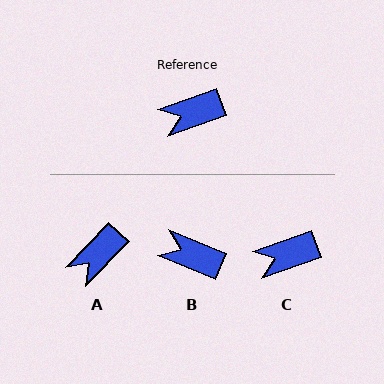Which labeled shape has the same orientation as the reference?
C.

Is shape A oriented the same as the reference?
No, it is off by about 26 degrees.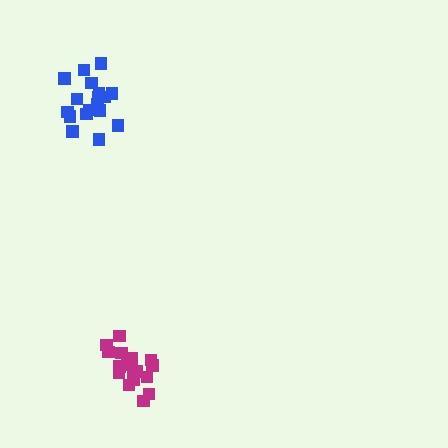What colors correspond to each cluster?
The clusters are colored: magenta, blue.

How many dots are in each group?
Group 1: 18 dots, Group 2: 18 dots (36 total).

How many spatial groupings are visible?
There are 2 spatial groupings.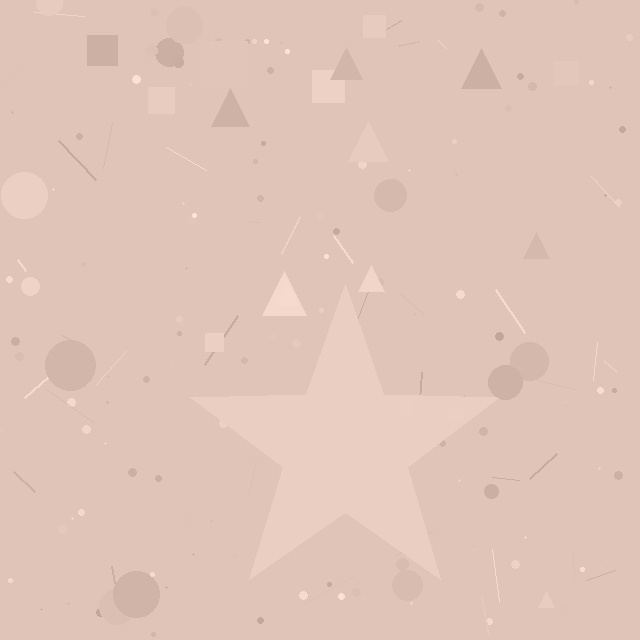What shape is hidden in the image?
A star is hidden in the image.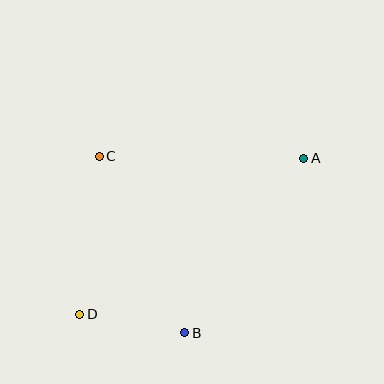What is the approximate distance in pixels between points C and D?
The distance between C and D is approximately 160 pixels.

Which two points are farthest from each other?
Points A and D are farthest from each other.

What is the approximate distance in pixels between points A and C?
The distance between A and C is approximately 204 pixels.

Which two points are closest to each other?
Points B and D are closest to each other.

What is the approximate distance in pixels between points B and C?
The distance between B and C is approximately 196 pixels.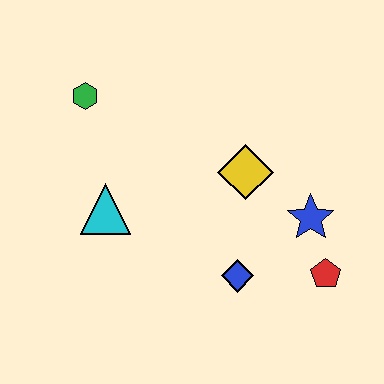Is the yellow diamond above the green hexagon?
No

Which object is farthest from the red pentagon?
The green hexagon is farthest from the red pentagon.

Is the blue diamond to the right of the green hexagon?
Yes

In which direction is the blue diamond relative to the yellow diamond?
The blue diamond is below the yellow diamond.